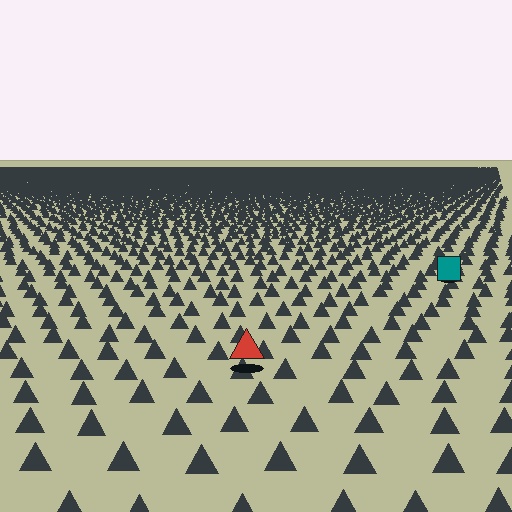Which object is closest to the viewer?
The red triangle is closest. The texture marks near it are larger and more spread out.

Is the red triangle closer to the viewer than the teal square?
Yes. The red triangle is closer — you can tell from the texture gradient: the ground texture is coarser near it.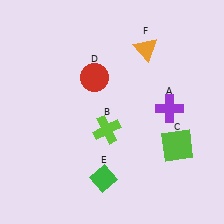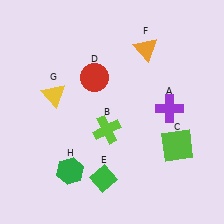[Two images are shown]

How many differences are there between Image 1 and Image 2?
There are 2 differences between the two images.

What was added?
A yellow triangle (G), a green hexagon (H) were added in Image 2.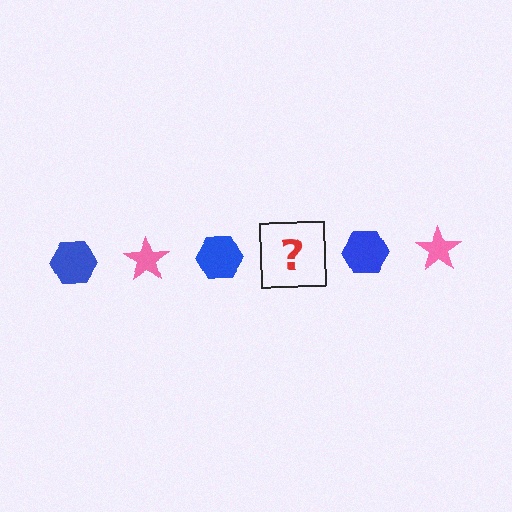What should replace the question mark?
The question mark should be replaced with a pink star.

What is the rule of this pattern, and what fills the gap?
The rule is that the pattern alternates between blue hexagon and pink star. The gap should be filled with a pink star.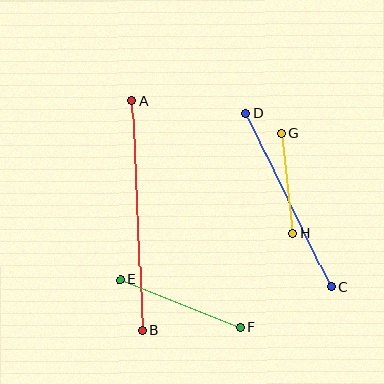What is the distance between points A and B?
The distance is approximately 230 pixels.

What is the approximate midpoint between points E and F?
The midpoint is at approximately (180, 303) pixels.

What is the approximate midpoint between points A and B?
The midpoint is at approximately (137, 216) pixels.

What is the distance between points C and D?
The distance is approximately 193 pixels.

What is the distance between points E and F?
The distance is approximately 129 pixels.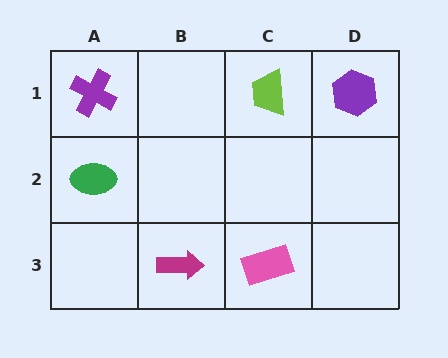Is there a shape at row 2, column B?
No, that cell is empty.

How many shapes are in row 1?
3 shapes.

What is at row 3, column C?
A pink rectangle.